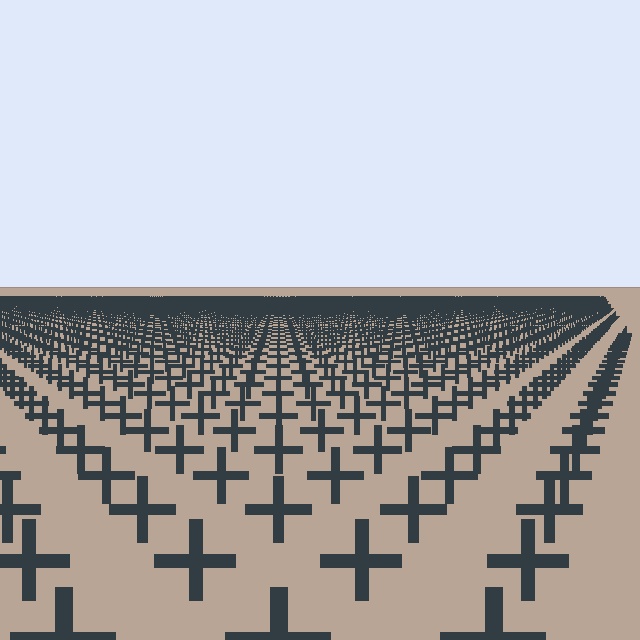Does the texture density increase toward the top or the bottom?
Density increases toward the top.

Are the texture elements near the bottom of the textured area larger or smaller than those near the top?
Larger. Near the bottom, elements are closer to the viewer and appear at a bigger on-screen size.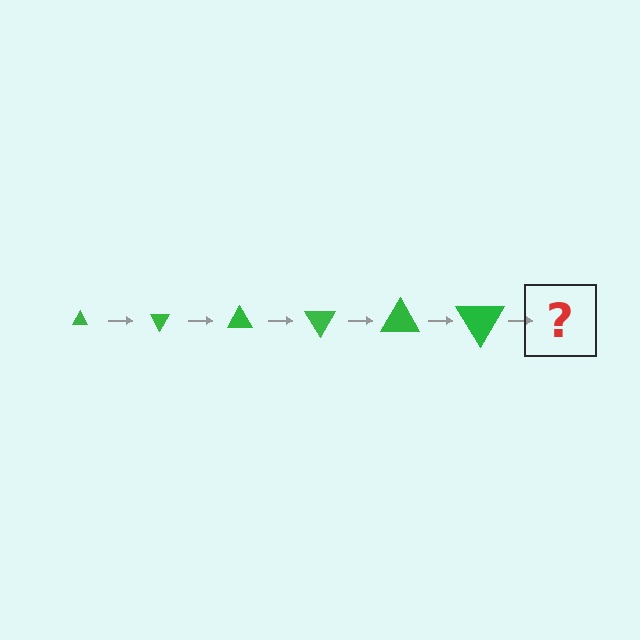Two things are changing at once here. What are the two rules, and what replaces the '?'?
The two rules are that the triangle grows larger each step and it rotates 60 degrees each step. The '?' should be a triangle, larger than the previous one and rotated 360 degrees from the start.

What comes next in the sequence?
The next element should be a triangle, larger than the previous one and rotated 360 degrees from the start.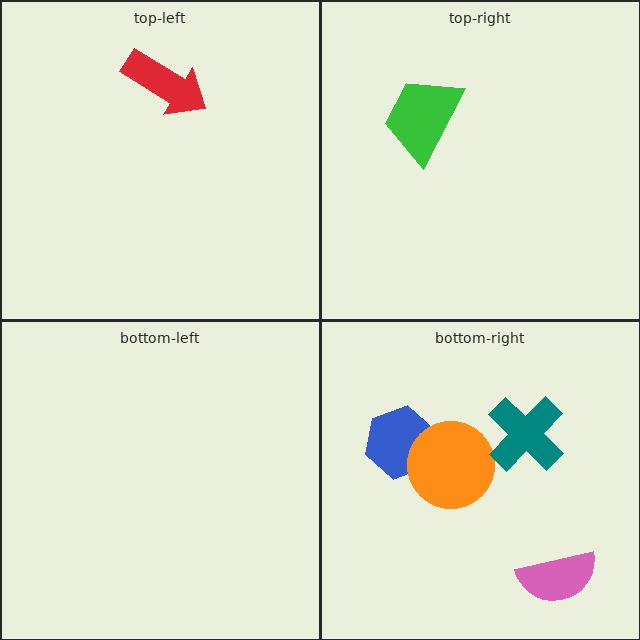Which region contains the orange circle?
The bottom-right region.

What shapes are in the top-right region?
The green trapezoid.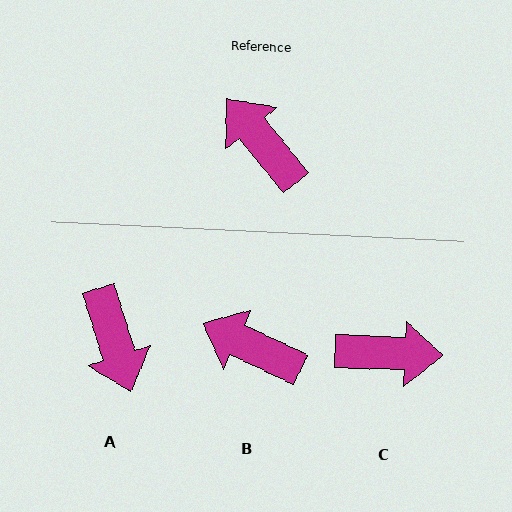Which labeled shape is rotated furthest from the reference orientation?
A, about 158 degrees away.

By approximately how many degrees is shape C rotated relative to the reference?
Approximately 132 degrees clockwise.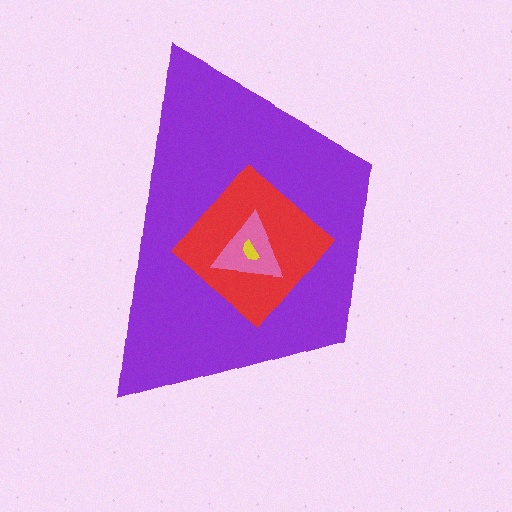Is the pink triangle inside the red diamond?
Yes.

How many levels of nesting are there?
4.